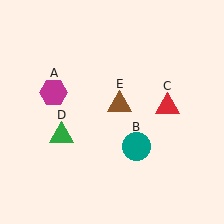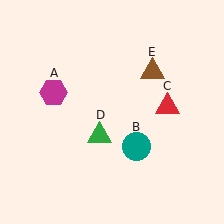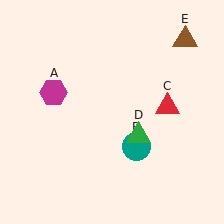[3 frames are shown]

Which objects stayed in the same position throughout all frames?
Magenta hexagon (object A) and teal circle (object B) and red triangle (object C) remained stationary.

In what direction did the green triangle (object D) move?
The green triangle (object D) moved right.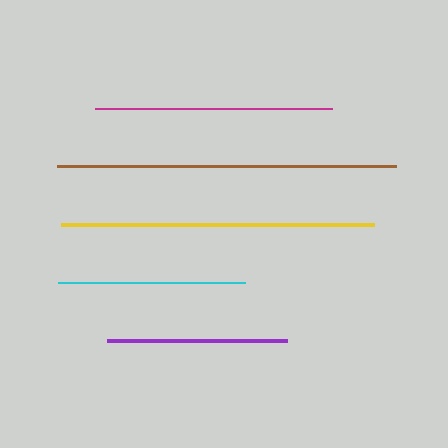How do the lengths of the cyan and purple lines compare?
The cyan and purple lines are approximately the same length.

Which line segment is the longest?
The brown line is the longest at approximately 339 pixels.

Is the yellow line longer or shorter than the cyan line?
The yellow line is longer than the cyan line.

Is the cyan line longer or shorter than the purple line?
The cyan line is longer than the purple line.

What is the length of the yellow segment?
The yellow segment is approximately 313 pixels long.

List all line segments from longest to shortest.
From longest to shortest: brown, yellow, magenta, cyan, purple.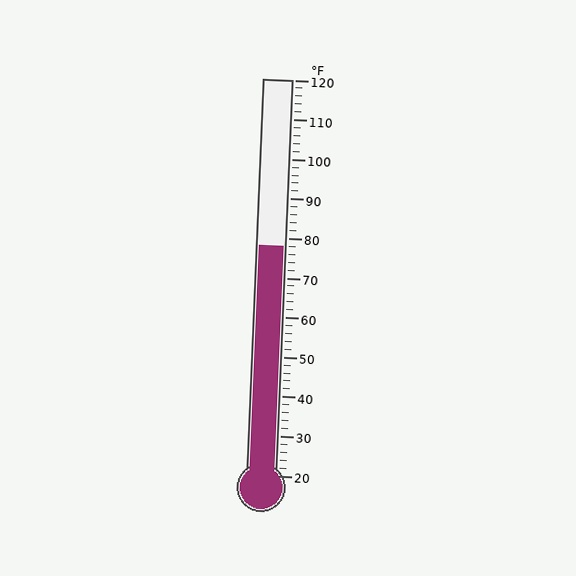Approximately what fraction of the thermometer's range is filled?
The thermometer is filled to approximately 60% of its range.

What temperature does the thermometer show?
The thermometer shows approximately 78°F.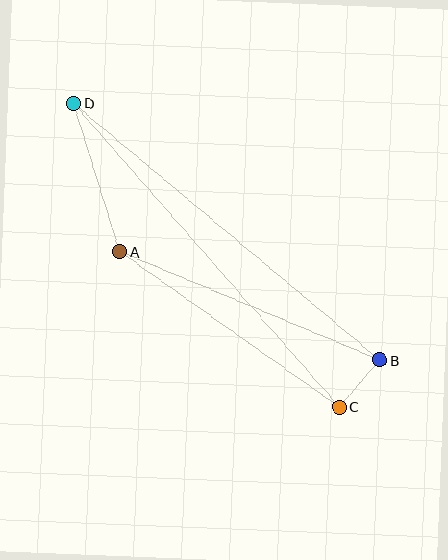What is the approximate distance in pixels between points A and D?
The distance between A and D is approximately 155 pixels.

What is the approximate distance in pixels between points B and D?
The distance between B and D is approximately 399 pixels.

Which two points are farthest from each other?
Points C and D are farthest from each other.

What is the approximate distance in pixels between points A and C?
The distance between A and C is approximately 269 pixels.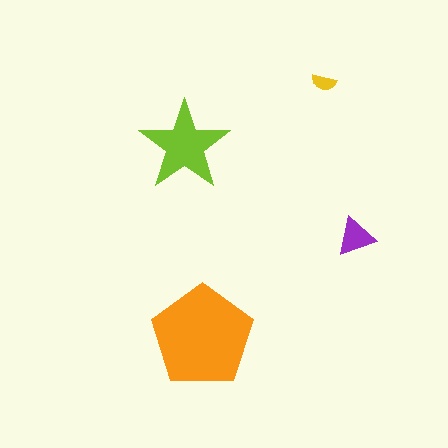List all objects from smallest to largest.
The yellow semicircle, the purple triangle, the lime star, the orange pentagon.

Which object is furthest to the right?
The purple triangle is rightmost.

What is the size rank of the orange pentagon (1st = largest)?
1st.